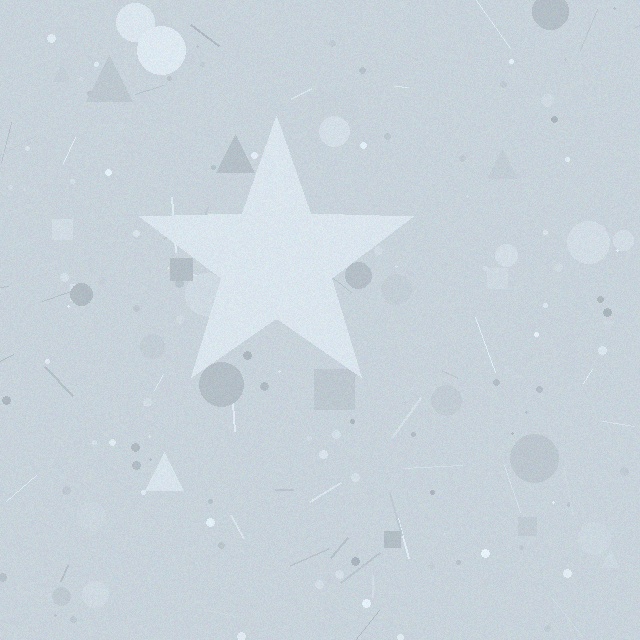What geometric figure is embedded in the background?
A star is embedded in the background.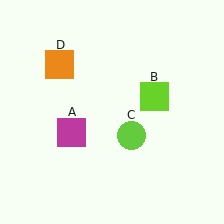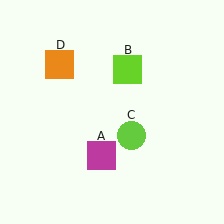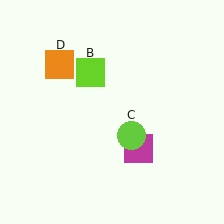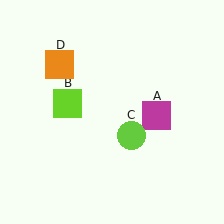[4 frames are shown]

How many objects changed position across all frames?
2 objects changed position: magenta square (object A), lime square (object B).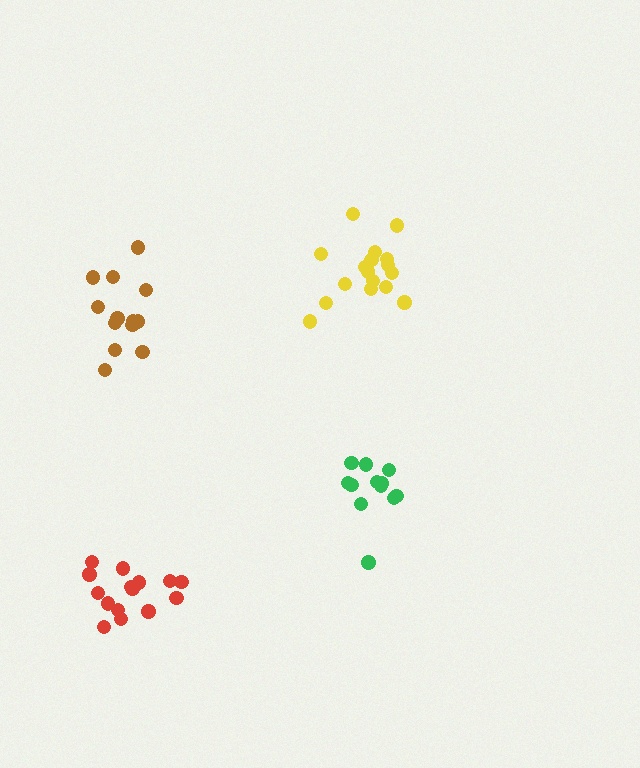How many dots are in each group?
Group 1: 17 dots, Group 2: 12 dots, Group 3: 13 dots, Group 4: 15 dots (57 total).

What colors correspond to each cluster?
The clusters are colored: yellow, green, brown, red.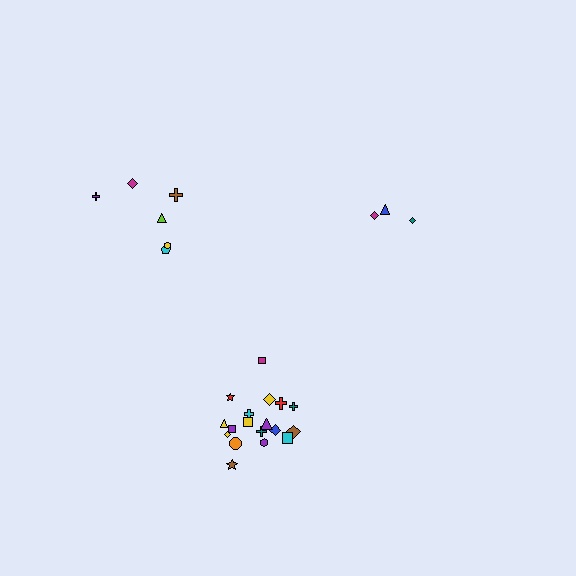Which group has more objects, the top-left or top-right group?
The top-left group.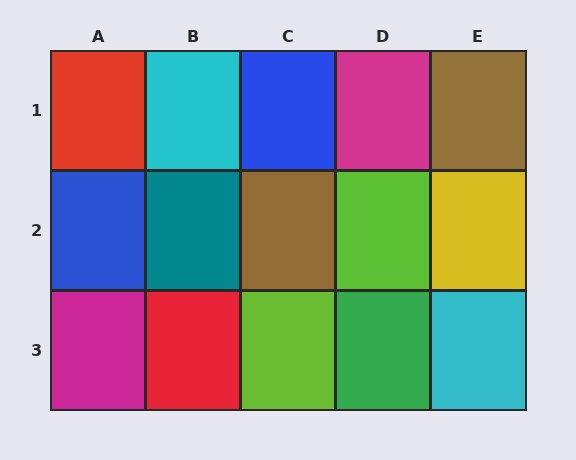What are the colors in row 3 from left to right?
Magenta, red, lime, green, cyan.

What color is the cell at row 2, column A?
Blue.